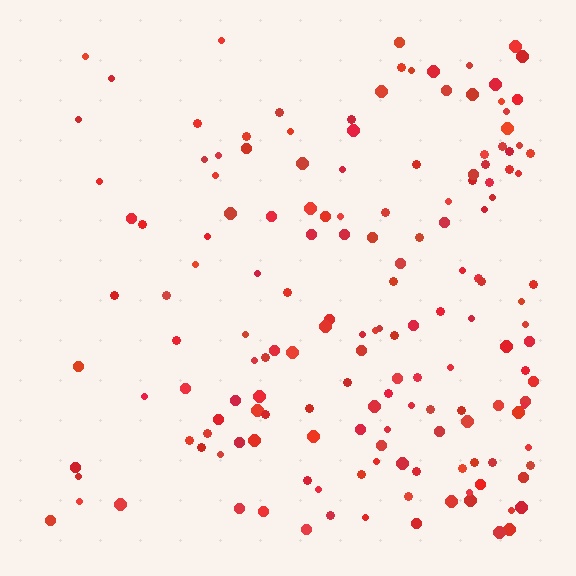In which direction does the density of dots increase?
From left to right, with the right side densest.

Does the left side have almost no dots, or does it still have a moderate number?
Still a moderate number, just noticeably fewer than the right.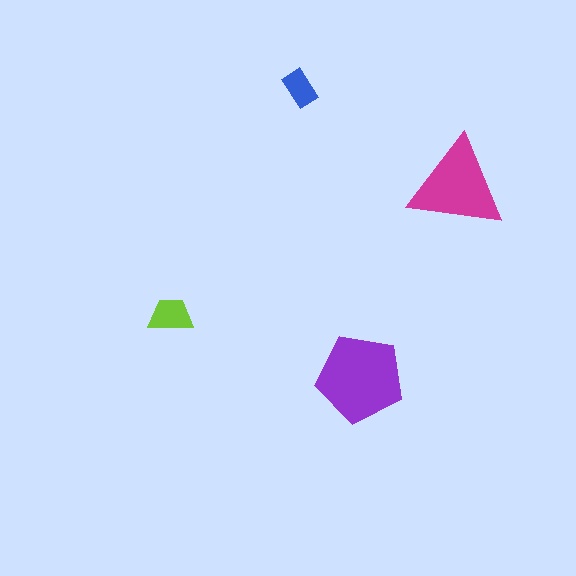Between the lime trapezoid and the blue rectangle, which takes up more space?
The lime trapezoid.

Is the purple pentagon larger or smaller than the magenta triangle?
Larger.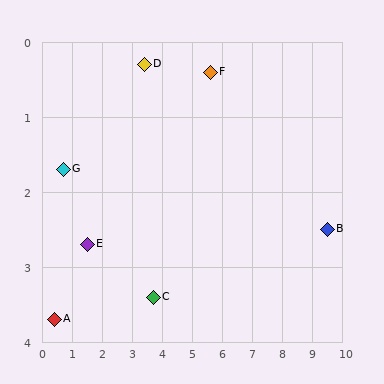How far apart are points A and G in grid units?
Points A and G are about 2.0 grid units apart.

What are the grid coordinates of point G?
Point G is at approximately (0.7, 1.7).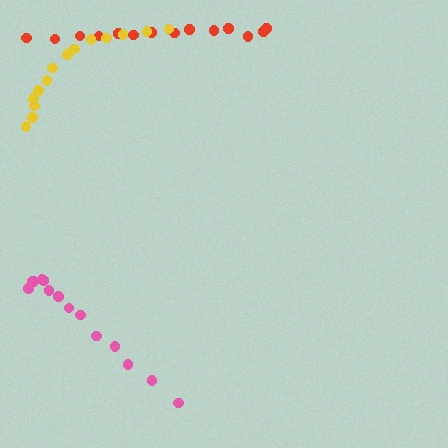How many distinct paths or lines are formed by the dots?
There are 3 distinct paths.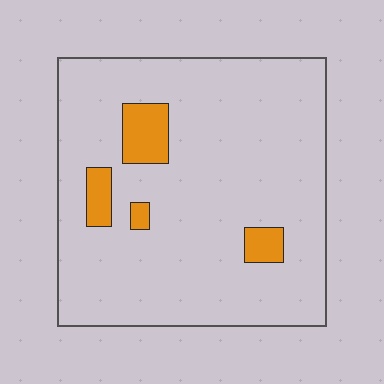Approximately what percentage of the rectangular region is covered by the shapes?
Approximately 10%.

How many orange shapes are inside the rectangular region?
4.